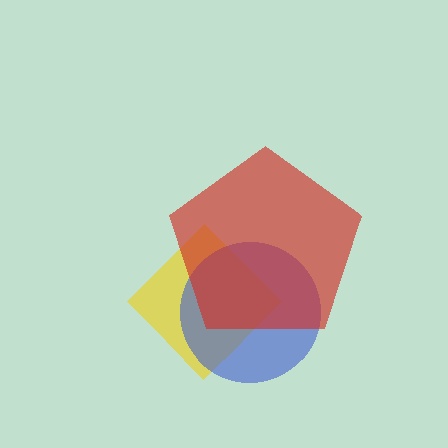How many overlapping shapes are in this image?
There are 3 overlapping shapes in the image.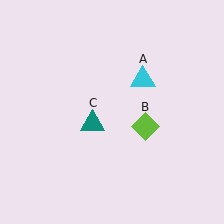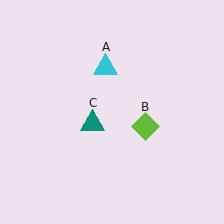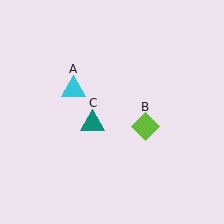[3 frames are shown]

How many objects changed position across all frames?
1 object changed position: cyan triangle (object A).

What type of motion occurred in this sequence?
The cyan triangle (object A) rotated counterclockwise around the center of the scene.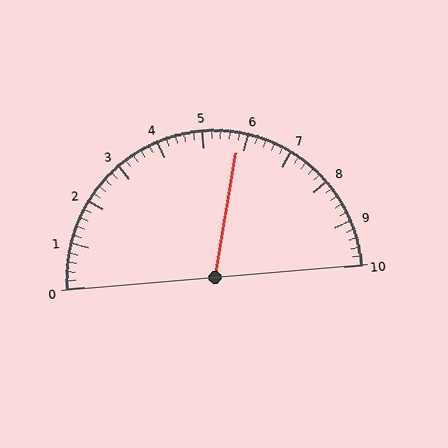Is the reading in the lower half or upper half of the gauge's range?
The reading is in the upper half of the range (0 to 10).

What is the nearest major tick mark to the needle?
The nearest major tick mark is 6.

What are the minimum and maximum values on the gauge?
The gauge ranges from 0 to 10.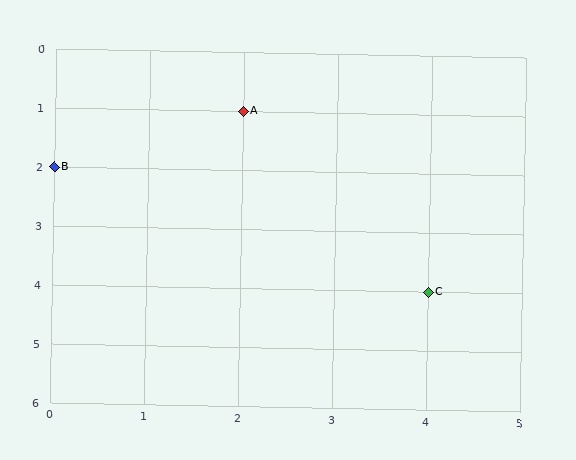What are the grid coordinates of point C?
Point C is at grid coordinates (4, 4).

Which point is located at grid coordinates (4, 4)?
Point C is at (4, 4).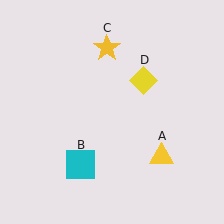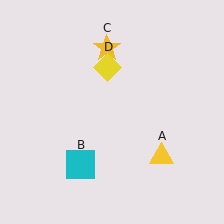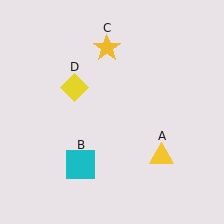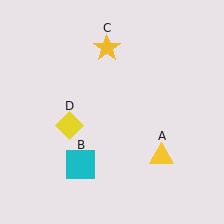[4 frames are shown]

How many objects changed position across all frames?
1 object changed position: yellow diamond (object D).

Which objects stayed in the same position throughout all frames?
Yellow triangle (object A) and cyan square (object B) and yellow star (object C) remained stationary.